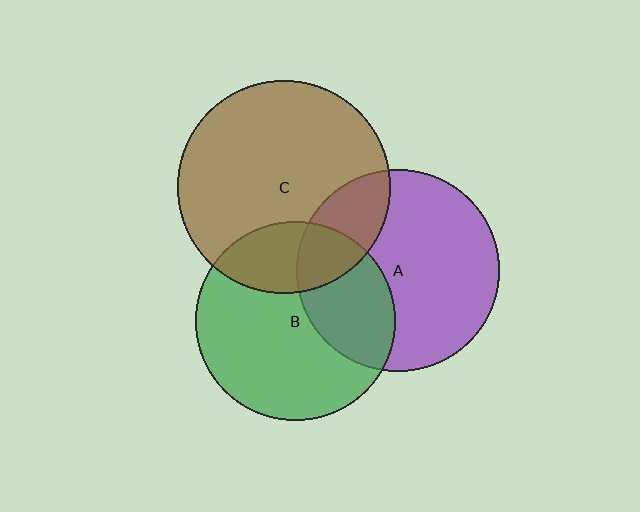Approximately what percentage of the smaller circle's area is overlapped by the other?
Approximately 25%.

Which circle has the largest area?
Circle C (brown).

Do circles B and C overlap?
Yes.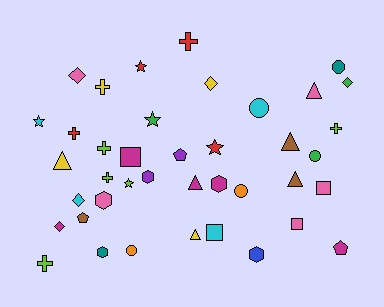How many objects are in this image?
There are 40 objects.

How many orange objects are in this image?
There are 2 orange objects.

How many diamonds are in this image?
There are 5 diamonds.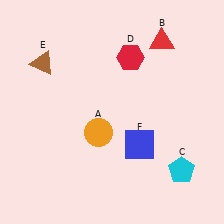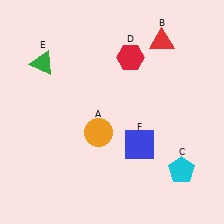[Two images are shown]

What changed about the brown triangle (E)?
In Image 1, E is brown. In Image 2, it changed to green.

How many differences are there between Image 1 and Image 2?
There is 1 difference between the two images.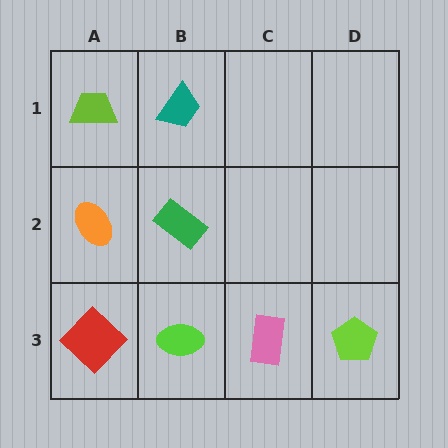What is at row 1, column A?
A lime trapezoid.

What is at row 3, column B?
A lime ellipse.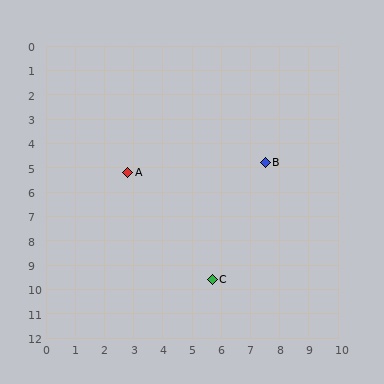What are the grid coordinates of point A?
Point A is at approximately (2.8, 5.2).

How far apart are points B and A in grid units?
Points B and A are about 4.7 grid units apart.